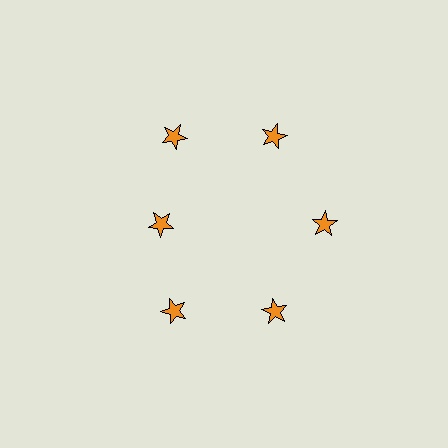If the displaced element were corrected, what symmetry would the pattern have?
It would have 6-fold rotational symmetry — the pattern would map onto itself every 60 degrees.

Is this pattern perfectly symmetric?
No. The 6 orange stars are arranged in a ring, but one element near the 9 o'clock position is pulled inward toward the center, breaking the 6-fold rotational symmetry.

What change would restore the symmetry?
The symmetry would be restored by moving it outward, back onto the ring so that all 6 stars sit at equal angles and equal distance from the center.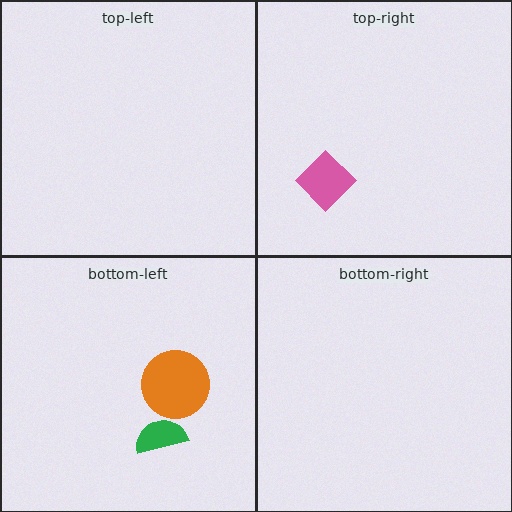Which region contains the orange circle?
The bottom-left region.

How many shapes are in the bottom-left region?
2.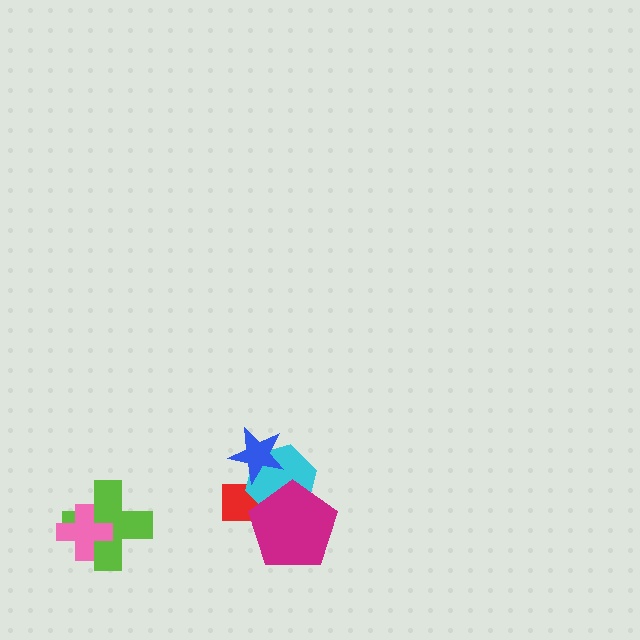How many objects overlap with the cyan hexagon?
3 objects overlap with the cyan hexagon.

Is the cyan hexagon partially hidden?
Yes, it is partially covered by another shape.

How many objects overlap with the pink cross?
1 object overlaps with the pink cross.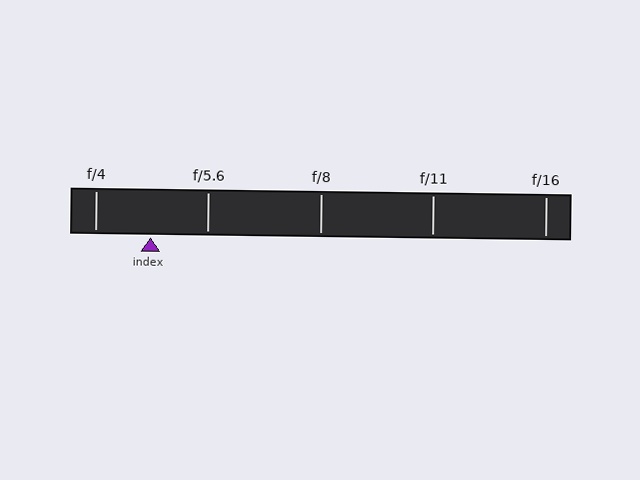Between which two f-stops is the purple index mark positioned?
The index mark is between f/4 and f/5.6.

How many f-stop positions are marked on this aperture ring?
There are 5 f-stop positions marked.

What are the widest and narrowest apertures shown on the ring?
The widest aperture shown is f/4 and the narrowest is f/16.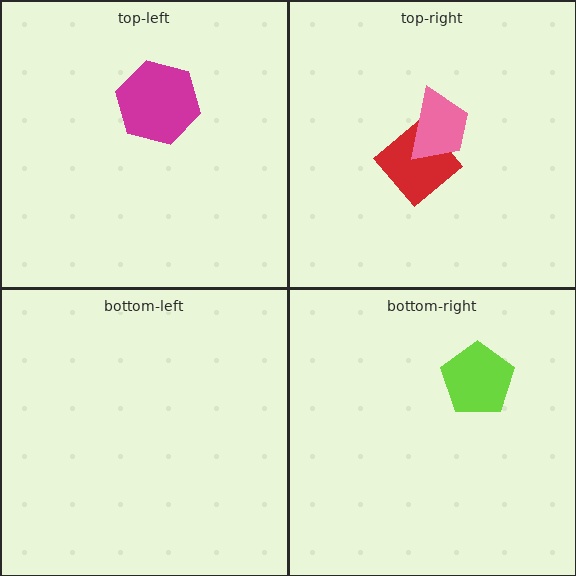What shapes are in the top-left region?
The magenta hexagon.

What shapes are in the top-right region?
The red diamond, the pink trapezoid.